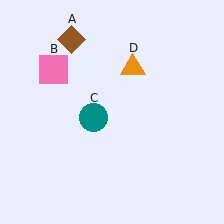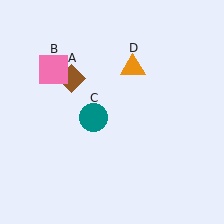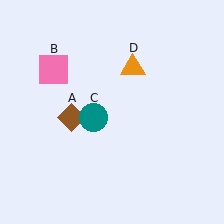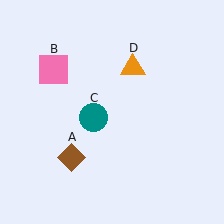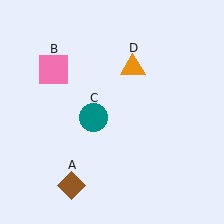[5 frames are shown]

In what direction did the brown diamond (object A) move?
The brown diamond (object A) moved down.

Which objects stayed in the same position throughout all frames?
Pink square (object B) and teal circle (object C) and orange triangle (object D) remained stationary.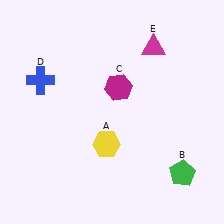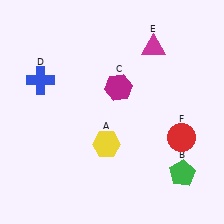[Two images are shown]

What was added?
A red circle (F) was added in Image 2.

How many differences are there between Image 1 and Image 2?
There is 1 difference between the two images.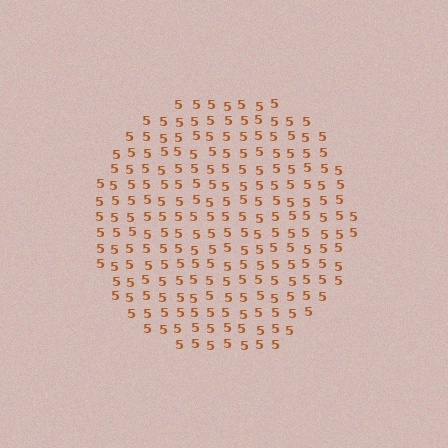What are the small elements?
The small elements are digit 5's.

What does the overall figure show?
The overall figure shows a circle.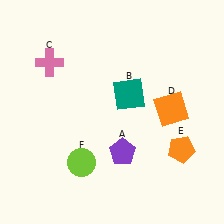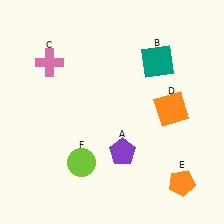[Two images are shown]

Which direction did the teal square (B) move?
The teal square (B) moved up.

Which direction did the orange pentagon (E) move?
The orange pentagon (E) moved down.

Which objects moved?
The objects that moved are: the teal square (B), the orange pentagon (E).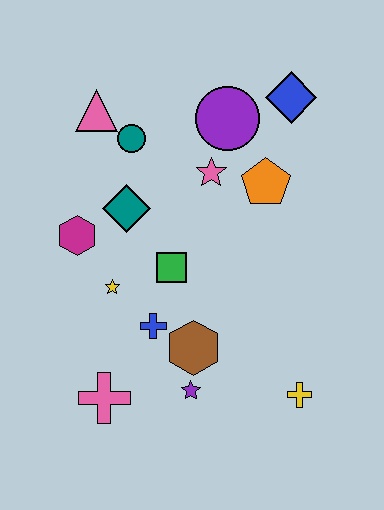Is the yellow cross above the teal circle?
No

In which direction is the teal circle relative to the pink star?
The teal circle is to the left of the pink star.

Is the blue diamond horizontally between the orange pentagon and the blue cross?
No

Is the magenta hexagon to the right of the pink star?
No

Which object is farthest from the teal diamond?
The yellow cross is farthest from the teal diamond.